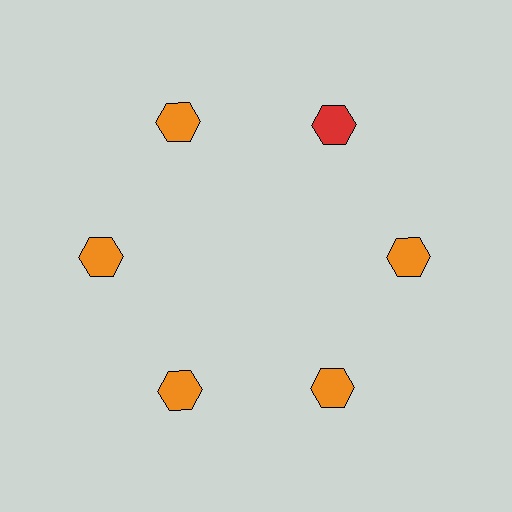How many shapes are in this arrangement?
There are 6 shapes arranged in a ring pattern.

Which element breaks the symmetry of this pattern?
The red hexagon at roughly the 1 o'clock position breaks the symmetry. All other shapes are orange hexagons.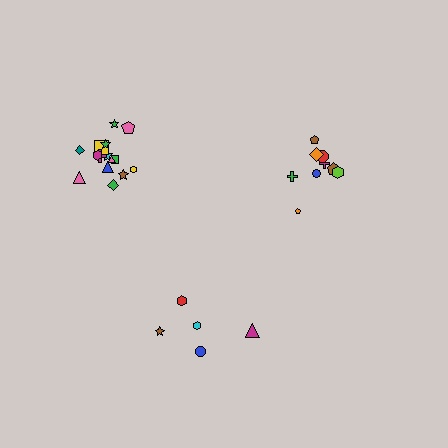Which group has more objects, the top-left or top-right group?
The top-left group.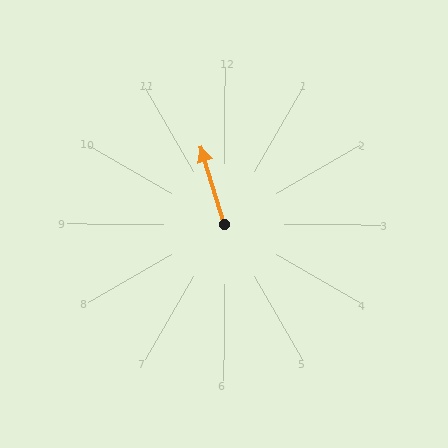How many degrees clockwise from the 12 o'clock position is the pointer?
Approximately 343 degrees.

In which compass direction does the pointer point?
North.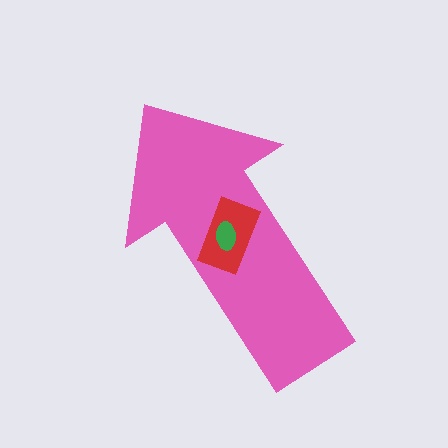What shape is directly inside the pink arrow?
The red rectangle.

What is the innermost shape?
The green ellipse.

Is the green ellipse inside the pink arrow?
Yes.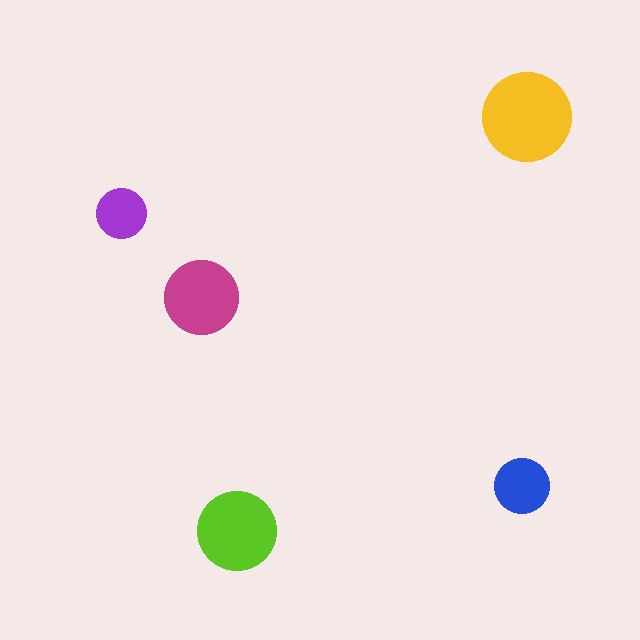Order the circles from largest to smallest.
the yellow one, the lime one, the magenta one, the blue one, the purple one.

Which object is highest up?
The yellow circle is topmost.